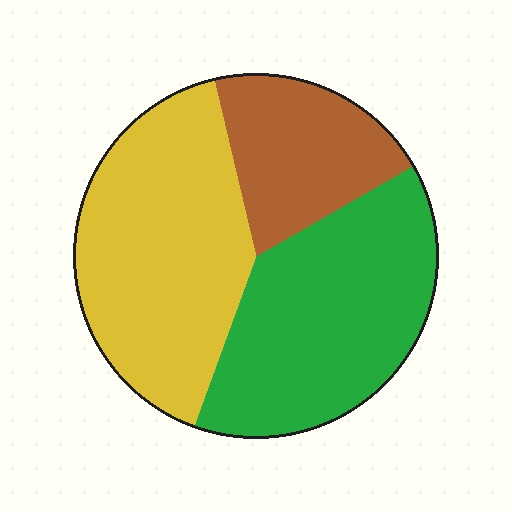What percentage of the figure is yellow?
Yellow covers about 40% of the figure.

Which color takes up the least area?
Brown, at roughly 20%.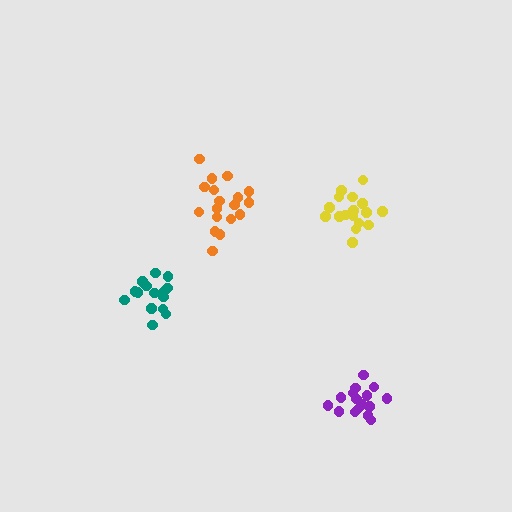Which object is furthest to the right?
The purple cluster is rightmost.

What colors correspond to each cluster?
The clusters are colored: purple, orange, yellow, teal.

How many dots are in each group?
Group 1: 16 dots, Group 2: 18 dots, Group 3: 17 dots, Group 4: 15 dots (66 total).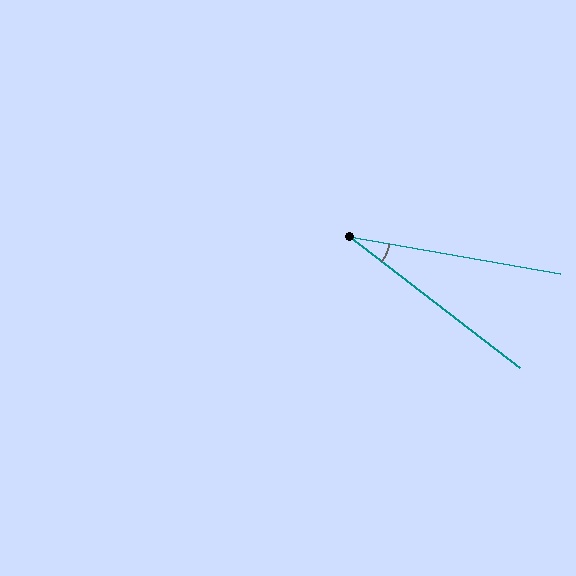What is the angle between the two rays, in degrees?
Approximately 28 degrees.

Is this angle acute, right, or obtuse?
It is acute.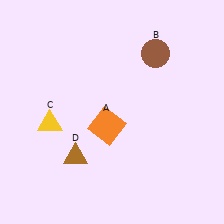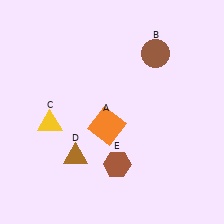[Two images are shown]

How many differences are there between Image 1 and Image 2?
There is 1 difference between the two images.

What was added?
A brown hexagon (E) was added in Image 2.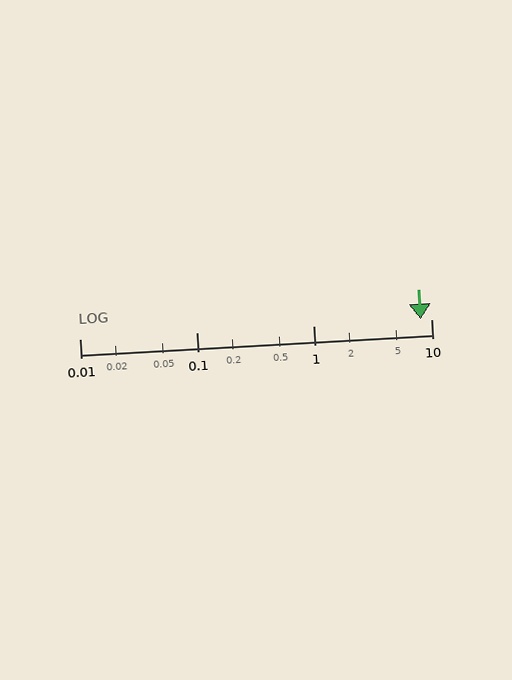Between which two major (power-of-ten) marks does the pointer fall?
The pointer is between 1 and 10.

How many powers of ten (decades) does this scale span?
The scale spans 3 decades, from 0.01 to 10.